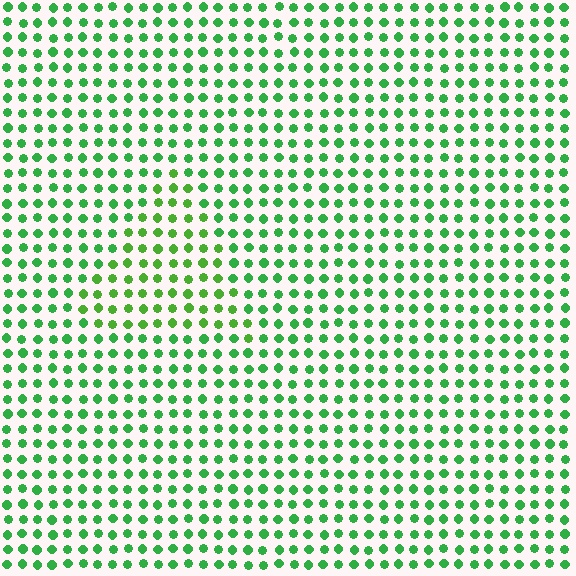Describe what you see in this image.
The image is filled with small green elements in a uniform arrangement. A triangle-shaped region is visible where the elements are tinted to a slightly different hue, forming a subtle color boundary.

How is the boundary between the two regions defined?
The boundary is defined purely by a slight shift in hue (about 22 degrees). Spacing, size, and orientation are identical on both sides.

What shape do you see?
I see a triangle.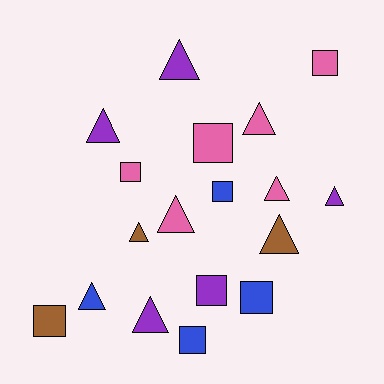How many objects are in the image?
There are 18 objects.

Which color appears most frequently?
Pink, with 6 objects.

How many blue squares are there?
There are 3 blue squares.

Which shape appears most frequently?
Triangle, with 10 objects.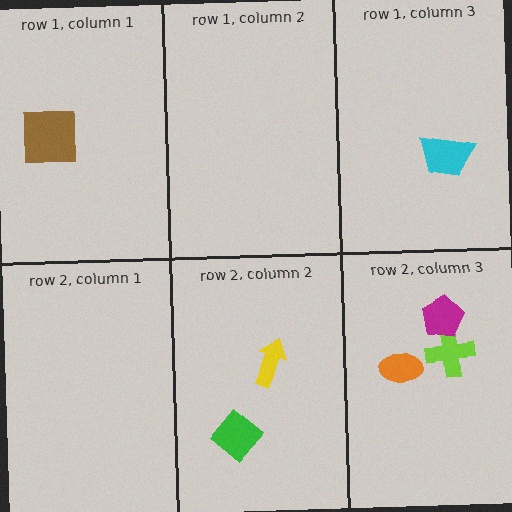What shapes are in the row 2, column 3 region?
The lime cross, the orange ellipse, the magenta pentagon.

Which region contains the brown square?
The row 1, column 1 region.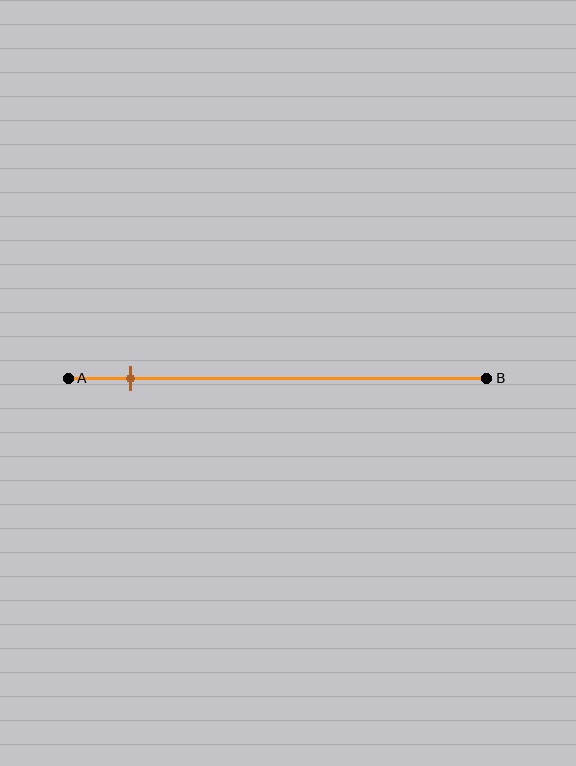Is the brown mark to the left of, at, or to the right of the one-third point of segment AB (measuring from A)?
The brown mark is to the left of the one-third point of segment AB.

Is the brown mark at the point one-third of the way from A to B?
No, the mark is at about 15% from A, not at the 33% one-third point.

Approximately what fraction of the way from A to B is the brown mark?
The brown mark is approximately 15% of the way from A to B.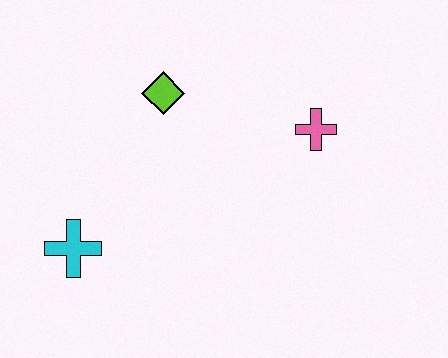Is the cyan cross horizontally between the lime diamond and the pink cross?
No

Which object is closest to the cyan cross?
The lime diamond is closest to the cyan cross.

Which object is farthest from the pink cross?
The cyan cross is farthest from the pink cross.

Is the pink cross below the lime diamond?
Yes